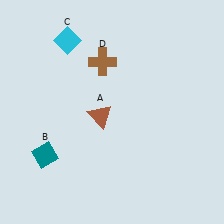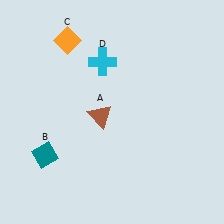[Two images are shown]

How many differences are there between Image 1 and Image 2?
There are 2 differences between the two images.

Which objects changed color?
C changed from cyan to orange. D changed from brown to cyan.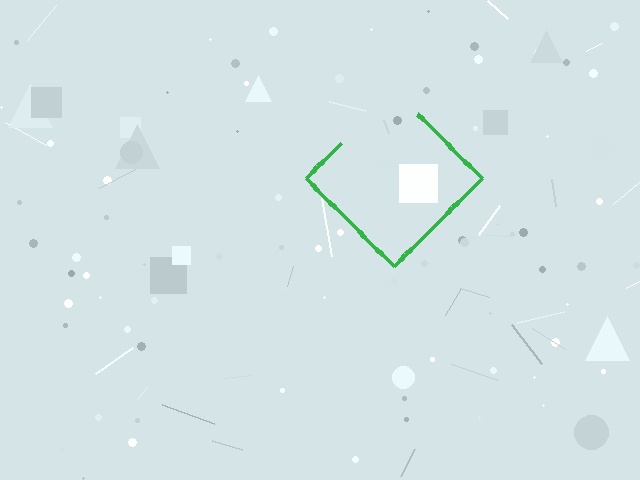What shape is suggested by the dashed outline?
The dashed outline suggests a diamond.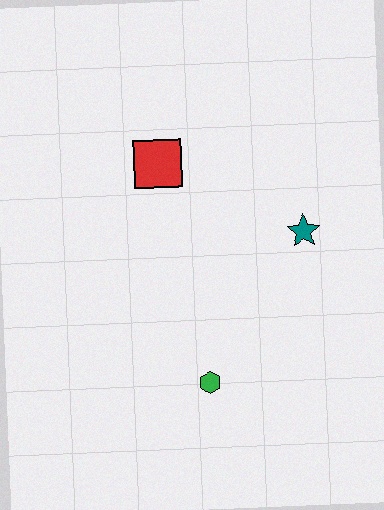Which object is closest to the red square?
The teal star is closest to the red square.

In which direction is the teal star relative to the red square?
The teal star is to the right of the red square.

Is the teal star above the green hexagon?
Yes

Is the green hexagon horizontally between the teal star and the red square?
Yes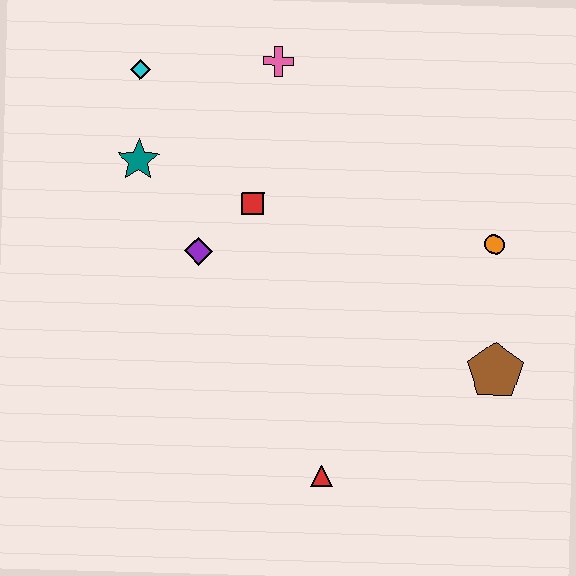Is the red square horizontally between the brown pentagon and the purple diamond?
Yes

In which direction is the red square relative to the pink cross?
The red square is below the pink cross.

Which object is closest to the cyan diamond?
The teal star is closest to the cyan diamond.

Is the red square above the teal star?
No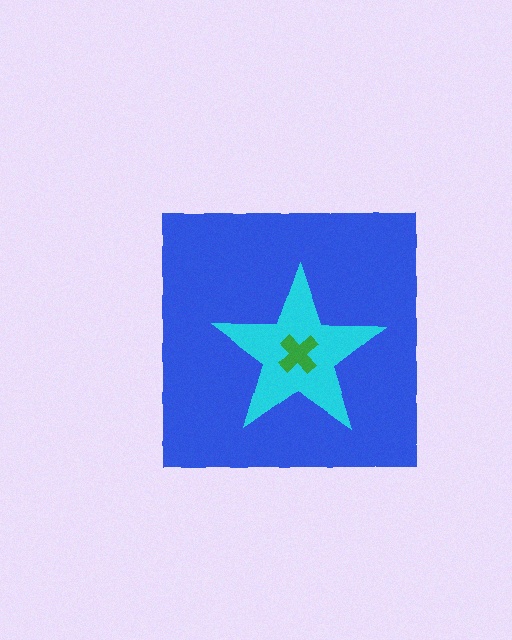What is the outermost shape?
The blue square.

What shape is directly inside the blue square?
The cyan star.